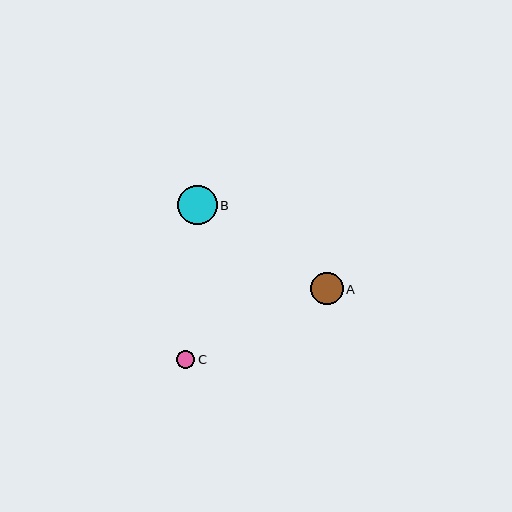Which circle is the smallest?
Circle C is the smallest with a size of approximately 18 pixels.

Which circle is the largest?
Circle B is the largest with a size of approximately 39 pixels.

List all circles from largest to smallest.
From largest to smallest: B, A, C.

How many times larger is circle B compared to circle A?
Circle B is approximately 1.2 times the size of circle A.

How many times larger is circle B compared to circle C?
Circle B is approximately 2.2 times the size of circle C.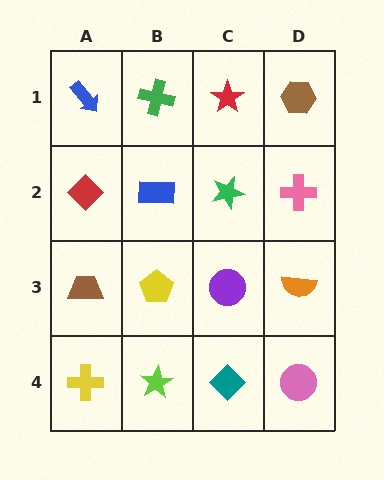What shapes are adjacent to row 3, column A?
A red diamond (row 2, column A), a yellow cross (row 4, column A), a yellow pentagon (row 3, column B).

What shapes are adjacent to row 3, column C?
A green star (row 2, column C), a teal diamond (row 4, column C), a yellow pentagon (row 3, column B), an orange semicircle (row 3, column D).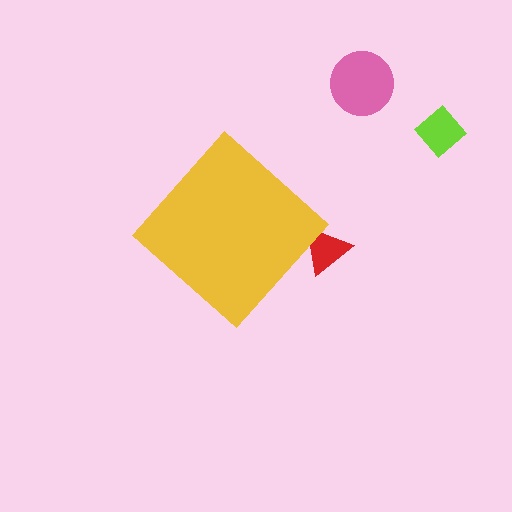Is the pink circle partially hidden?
No, the pink circle is fully visible.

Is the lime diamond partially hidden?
No, the lime diamond is fully visible.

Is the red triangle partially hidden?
Yes, the red triangle is partially hidden behind the yellow diamond.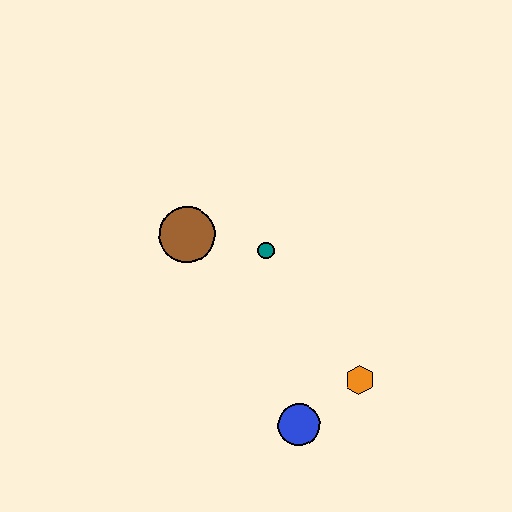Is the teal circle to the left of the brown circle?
No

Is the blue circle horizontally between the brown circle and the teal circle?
No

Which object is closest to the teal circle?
The brown circle is closest to the teal circle.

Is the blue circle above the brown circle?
No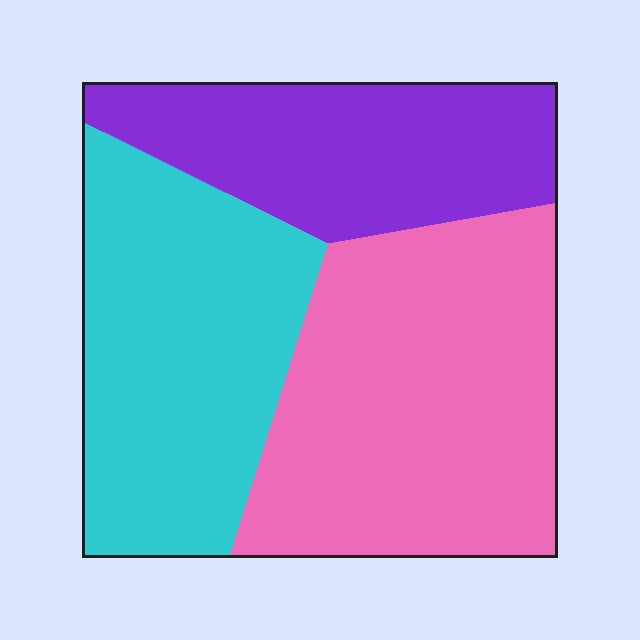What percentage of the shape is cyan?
Cyan takes up about one third (1/3) of the shape.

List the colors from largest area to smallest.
From largest to smallest: pink, cyan, purple.